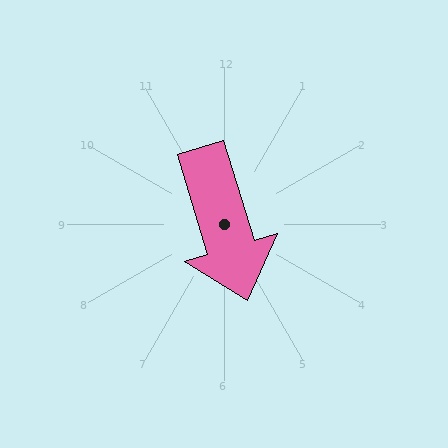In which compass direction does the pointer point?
South.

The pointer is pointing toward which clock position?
Roughly 5 o'clock.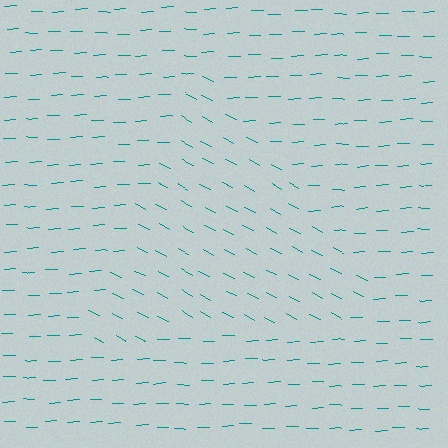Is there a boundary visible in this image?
Yes, there is a texture boundary formed by a change in line orientation.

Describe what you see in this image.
The image is filled with small teal line segments. A triangle region in the image has lines oriented differently from the surrounding lines, creating a visible texture boundary.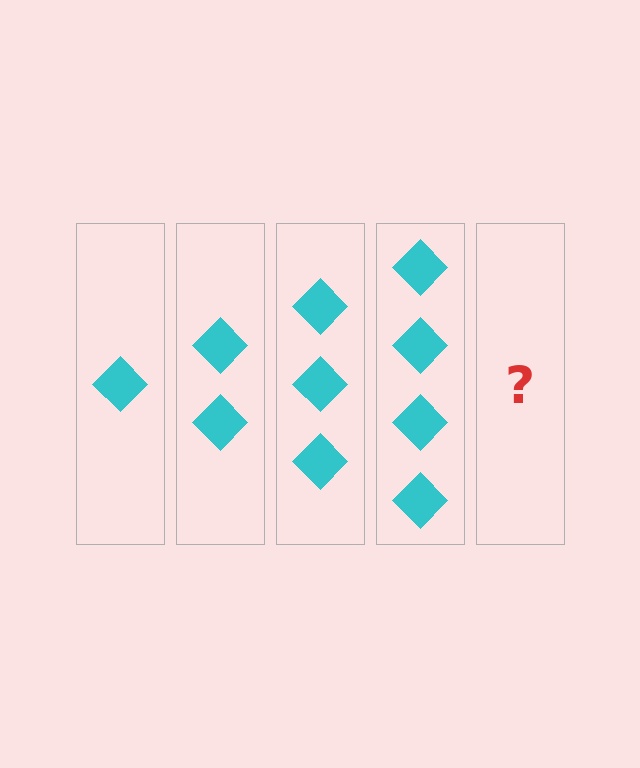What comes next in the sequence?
The next element should be 5 diamonds.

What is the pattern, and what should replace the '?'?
The pattern is that each step adds one more diamond. The '?' should be 5 diamonds.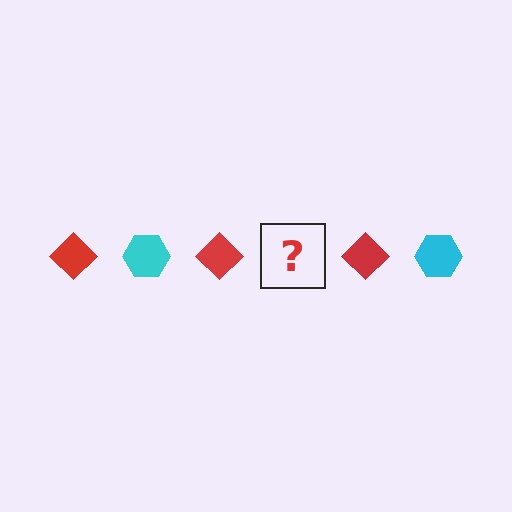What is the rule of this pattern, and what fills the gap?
The rule is that the pattern alternates between red diamond and cyan hexagon. The gap should be filled with a cyan hexagon.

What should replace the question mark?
The question mark should be replaced with a cyan hexagon.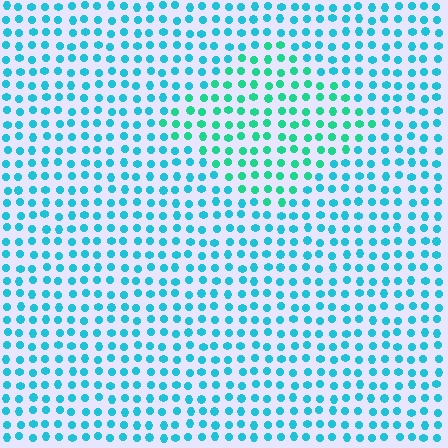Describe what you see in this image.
The image is filled with small cyan elements in a uniform arrangement. A diamond-shaped region is visible where the elements are tinted to a slightly different hue, forming a subtle color boundary.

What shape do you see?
I see a diamond.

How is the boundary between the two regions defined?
The boundary is defined purely by a slight shift in hue (about 31 degrees). Spacing, size, and orientation are identical on both sides.